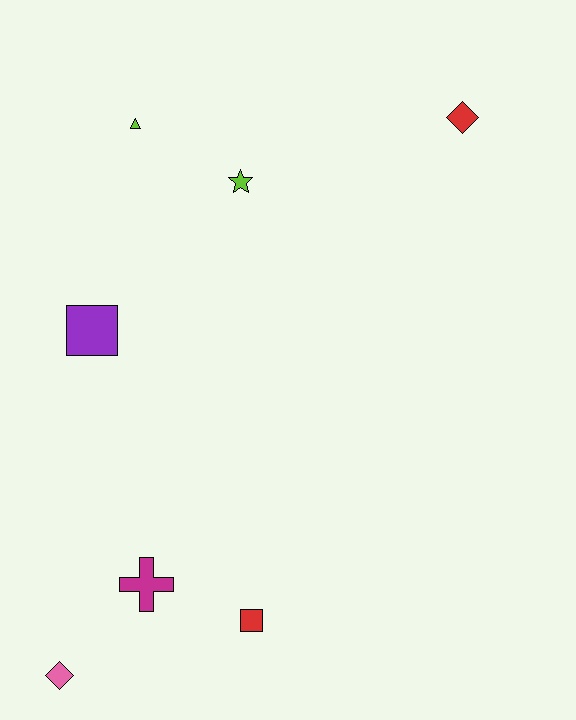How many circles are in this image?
There are no circles.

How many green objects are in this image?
There are no green objects.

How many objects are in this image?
There are 7 objects.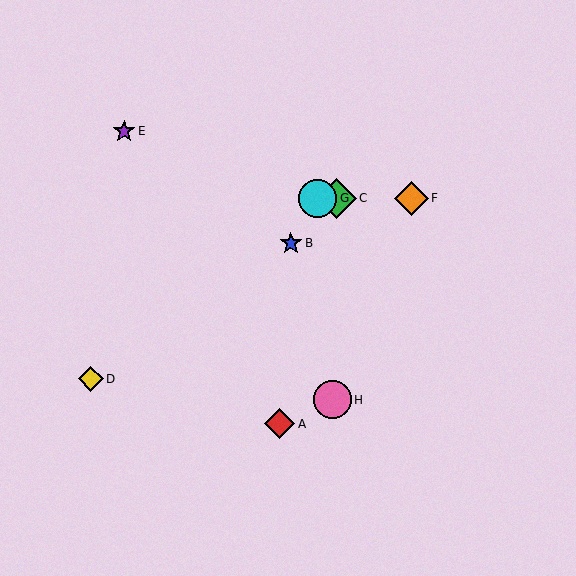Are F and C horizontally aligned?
Yes, both are at y≈198.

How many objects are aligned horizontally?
3 objects (C, F, G) are aligned horizontally.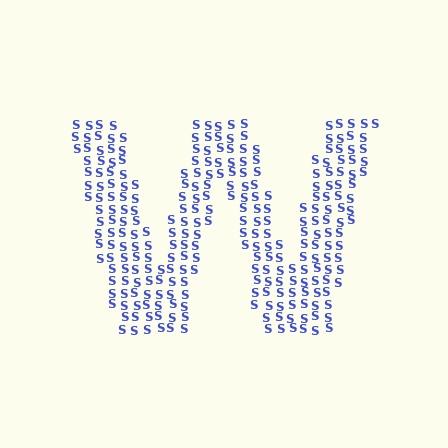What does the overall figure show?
The overall figure shows the letter W.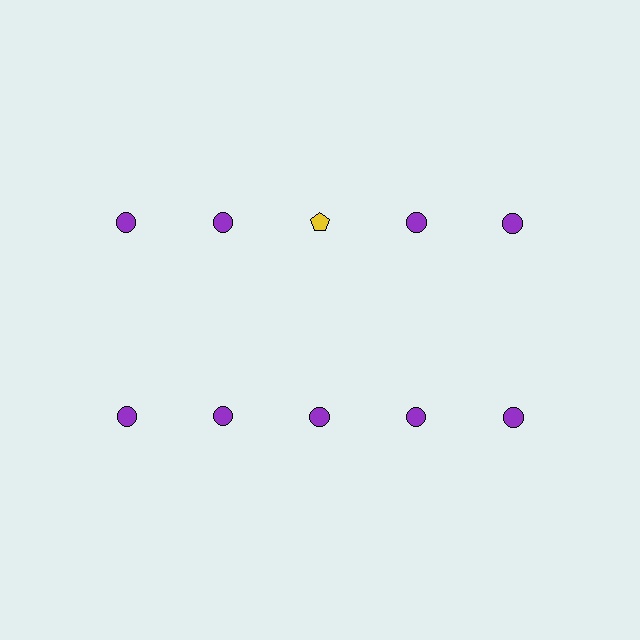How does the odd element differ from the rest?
It differs in both color (yellow instead of purple) and shape (pentagon instead of circle).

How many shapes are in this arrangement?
There are 10 shapes arranged in a grid pattern.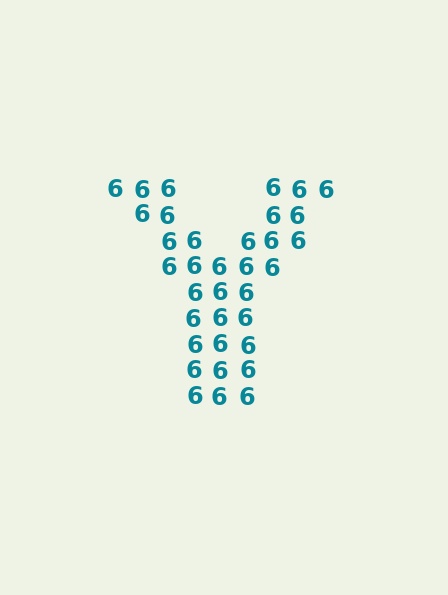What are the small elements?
The small elements are digit 6's.